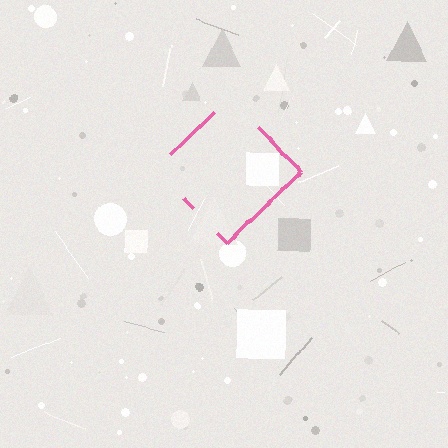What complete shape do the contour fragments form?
The contour fragments form a diamond.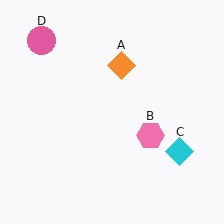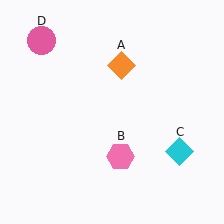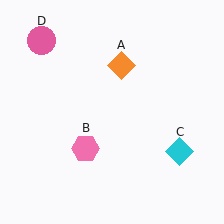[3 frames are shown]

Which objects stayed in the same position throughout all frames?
Orange diamond (object A) and cyan diamond (object C) and pink circle (object D) remained stationary.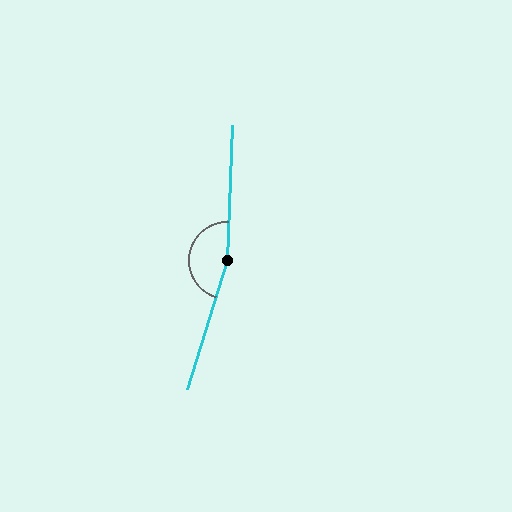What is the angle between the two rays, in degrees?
Approximately 165 degrees.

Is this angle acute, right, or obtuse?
It is obtuse.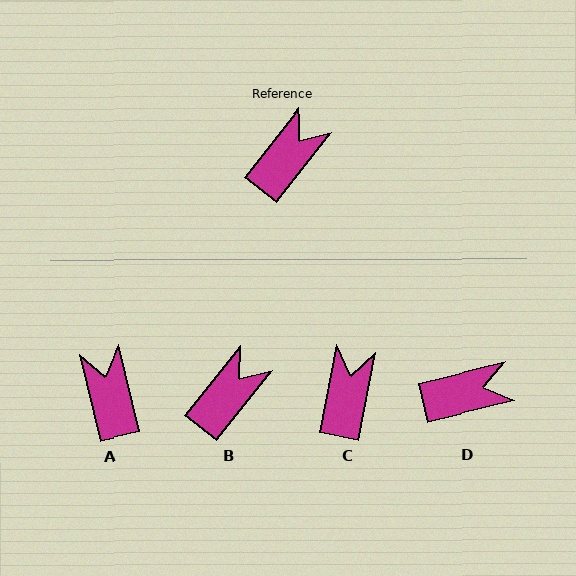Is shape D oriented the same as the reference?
No, it is off by about 38 degrees.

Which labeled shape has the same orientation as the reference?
B.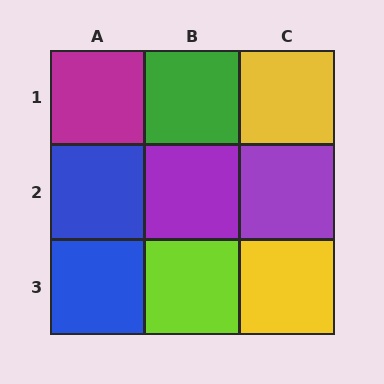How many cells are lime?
1 cell is lime.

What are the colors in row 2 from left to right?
Blue, purple, purple.